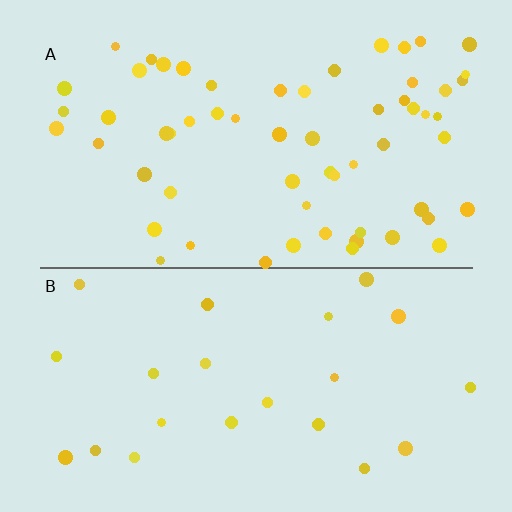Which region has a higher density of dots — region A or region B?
A (the top).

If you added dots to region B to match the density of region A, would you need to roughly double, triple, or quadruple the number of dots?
Approximately triple.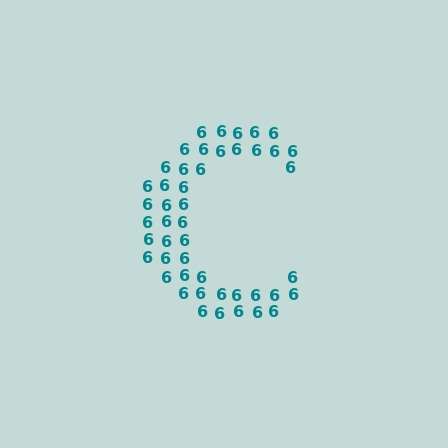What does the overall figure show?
The overall figure shows the letter C.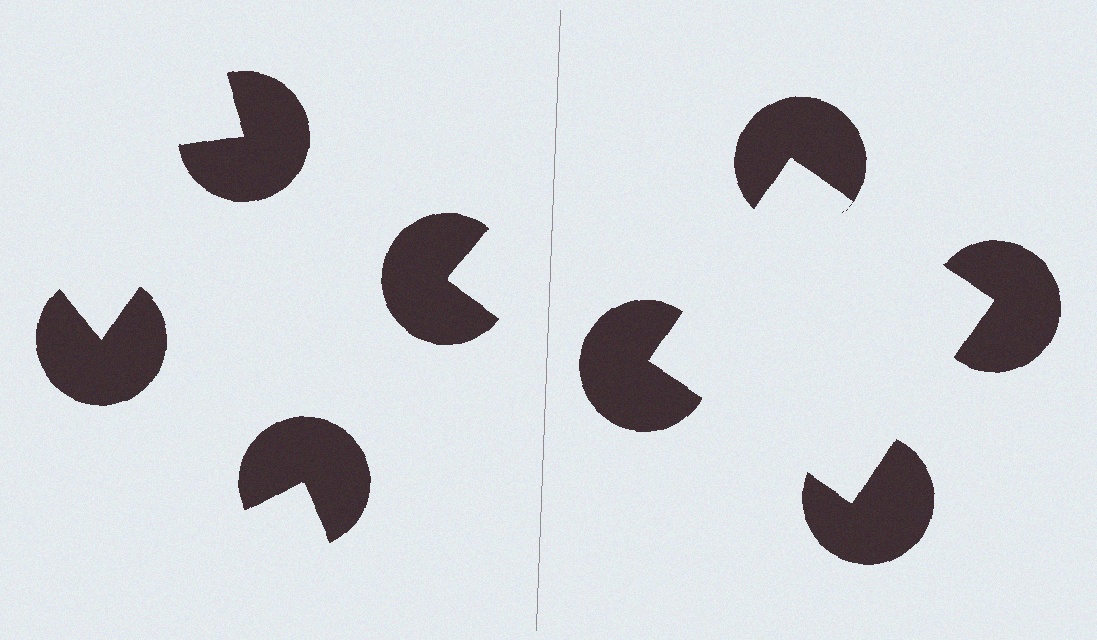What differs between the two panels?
The pac-man discs are positioned identically on both sides; only the wedge orientations differ. On the right they align to a square; on the left they are misaligned.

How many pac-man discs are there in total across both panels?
8 — 4 on each side.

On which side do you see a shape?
An illusory square appears on the right side. On the left side the wedge cuts are rotated, so no coherent shape forms.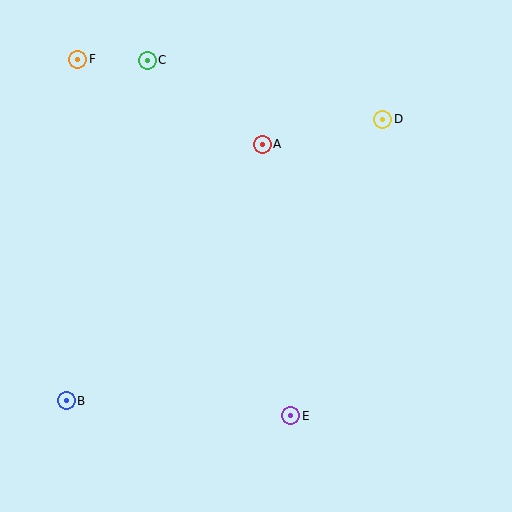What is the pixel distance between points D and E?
The distance between D and E is 311 pixels.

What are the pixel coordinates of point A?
Point A is at (262, 144).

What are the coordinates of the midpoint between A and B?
The midpoint between A and B is at (164, 273).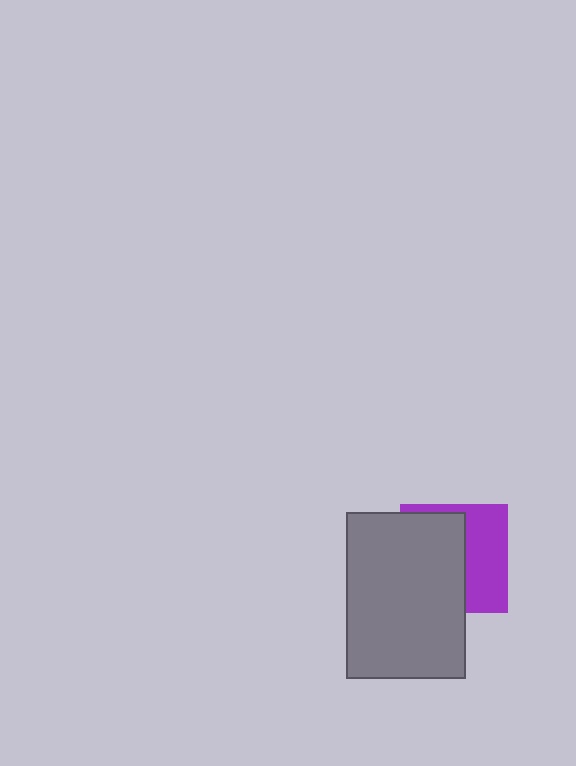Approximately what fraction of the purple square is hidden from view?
Roughly 57% of the purple square is hidden behind the gray rectangle.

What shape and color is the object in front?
The object in front is a gray rectangle.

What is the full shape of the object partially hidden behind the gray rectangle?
The partially hidden object is a purple square.